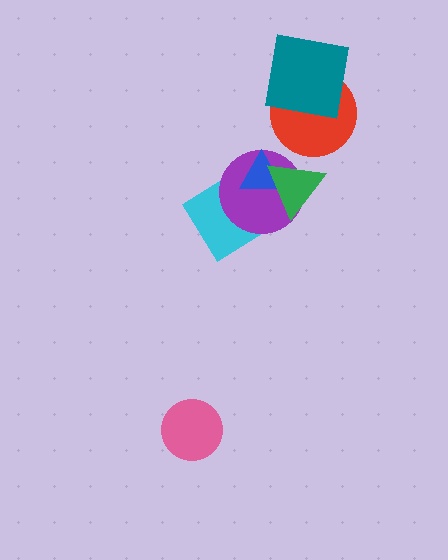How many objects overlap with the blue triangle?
3 objects overlap with the blue triangle.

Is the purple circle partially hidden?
Yes, it is partially covered by another shape.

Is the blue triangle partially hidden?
Yes, it is partially covered by another shape.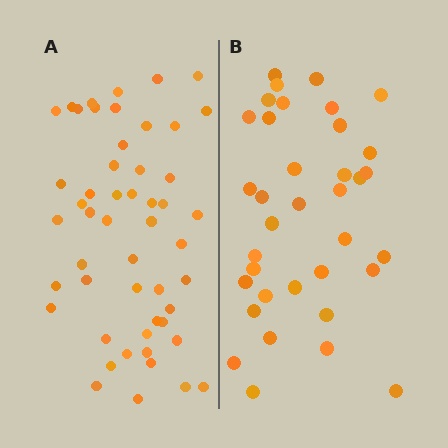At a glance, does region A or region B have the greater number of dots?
Region A (the left region) has more dots.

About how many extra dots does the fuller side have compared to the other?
Region A has approximately 15 more dots than region B.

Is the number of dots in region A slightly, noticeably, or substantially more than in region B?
Region A has noticeably more, but not dramatically so. The ratio is roughly 1.4 to 1.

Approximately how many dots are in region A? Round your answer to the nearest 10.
About 50 dots. (The exact count is 51, which rounds to 50.)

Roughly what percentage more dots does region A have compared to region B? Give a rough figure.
About 40% more.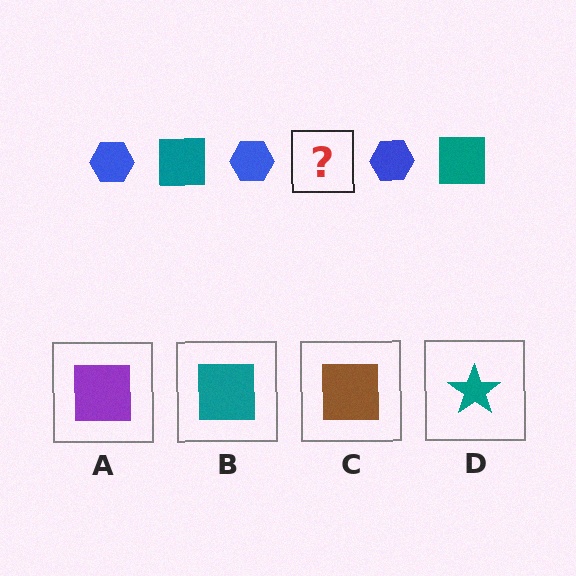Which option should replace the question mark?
Option B.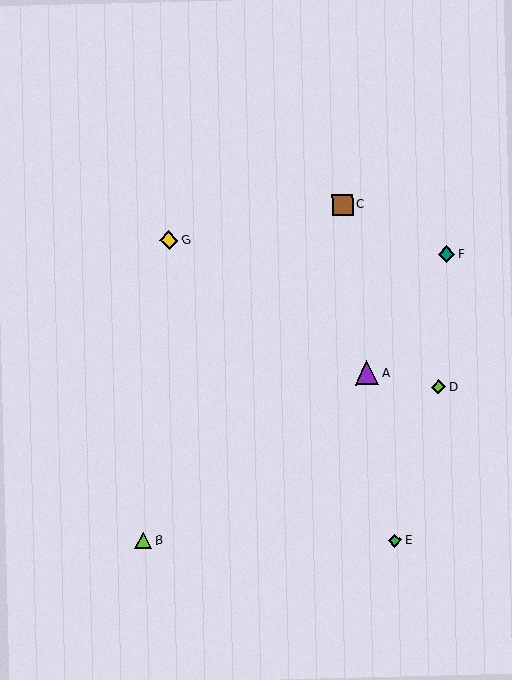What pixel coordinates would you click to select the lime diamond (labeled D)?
Click at (439, 387) to select the lime diamond D.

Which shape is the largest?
The purple triangle (labeled A) is the largest.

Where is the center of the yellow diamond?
The center of the yellow diamond is at (169, 240).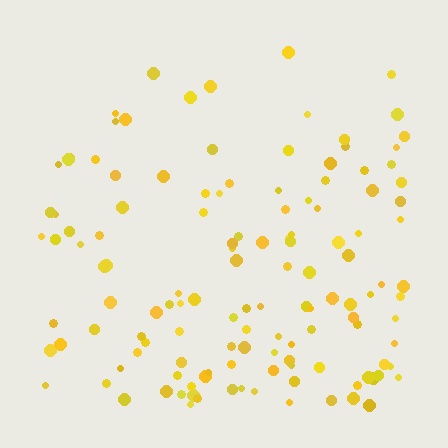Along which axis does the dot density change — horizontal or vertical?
Vertical.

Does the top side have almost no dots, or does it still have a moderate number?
Still a moderate number, just noticeably fewer than the bottom.